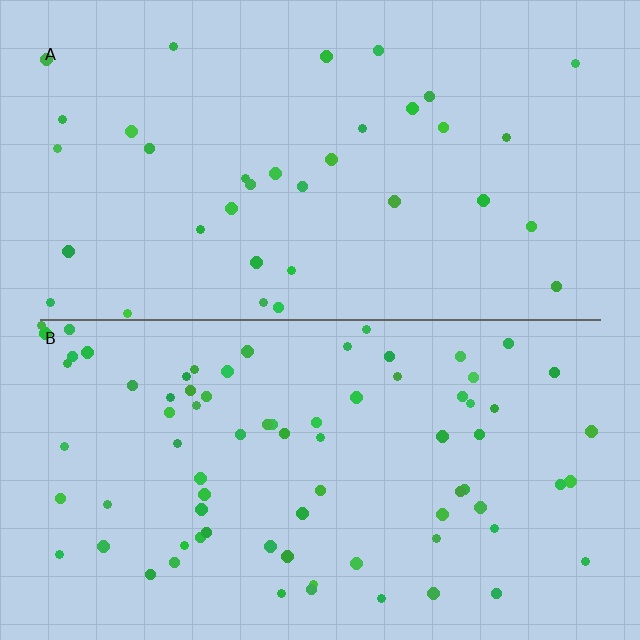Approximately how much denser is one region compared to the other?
Approximately 2.2× — region B over region A.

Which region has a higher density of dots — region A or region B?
B (the bottom).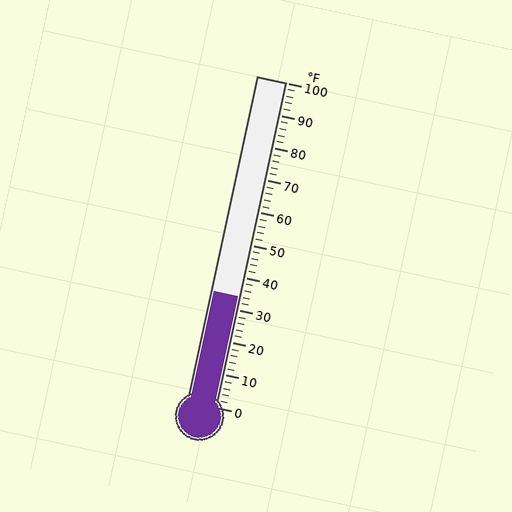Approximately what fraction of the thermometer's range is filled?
The thermometer is filled to approximately 35% of its range.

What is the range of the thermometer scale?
The thermometer scale ranges from 0°F to 100°F.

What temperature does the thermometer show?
The thermometer shows approximately 34°F.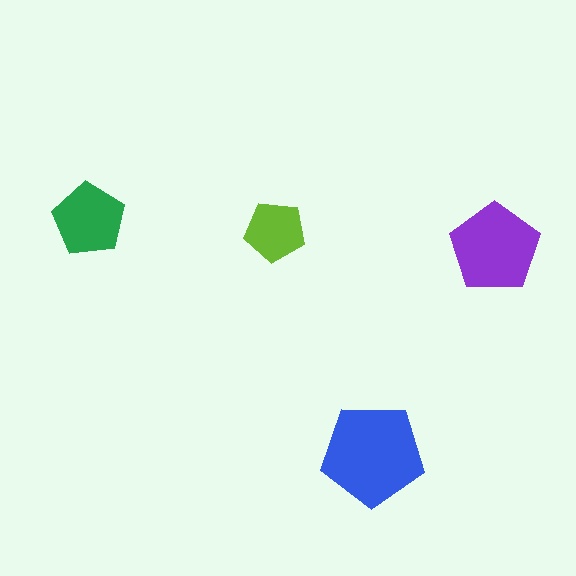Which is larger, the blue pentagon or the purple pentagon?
The blue one.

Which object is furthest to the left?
The green pentagon is leftmost.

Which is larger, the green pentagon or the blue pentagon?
The blue one.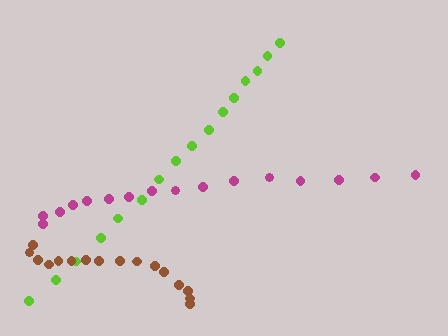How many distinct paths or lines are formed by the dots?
There are 3 distinct paths.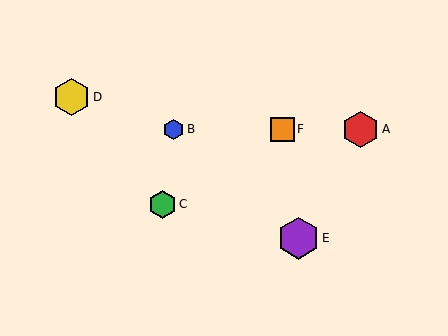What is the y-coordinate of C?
Object C is at y≈204.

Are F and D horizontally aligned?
No, F is at y≈129 and D is at y≈97.